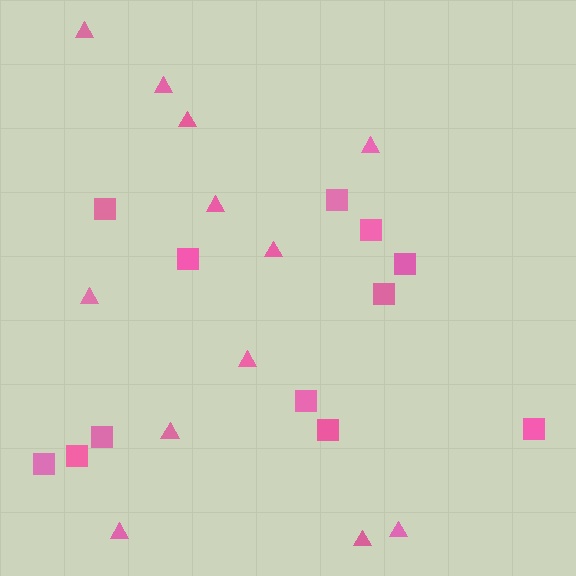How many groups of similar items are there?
There are 2 groups: one group of triangles (12) and one group of squares (12).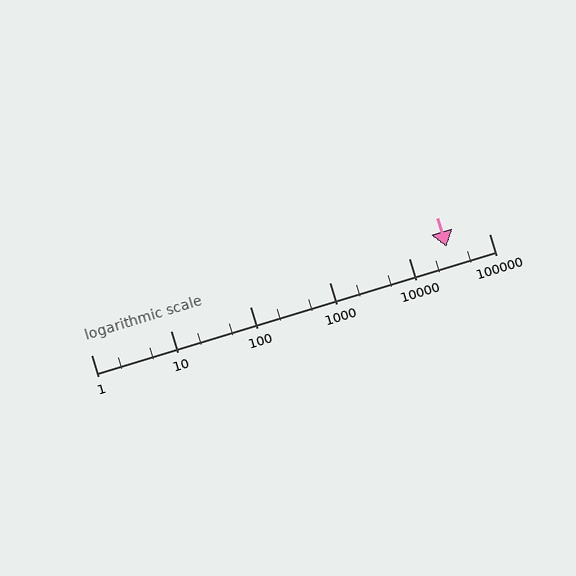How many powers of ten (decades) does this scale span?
The scale spans 5 decades, from 1 to 100000.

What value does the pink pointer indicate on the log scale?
The pointer indicates approximately 29000.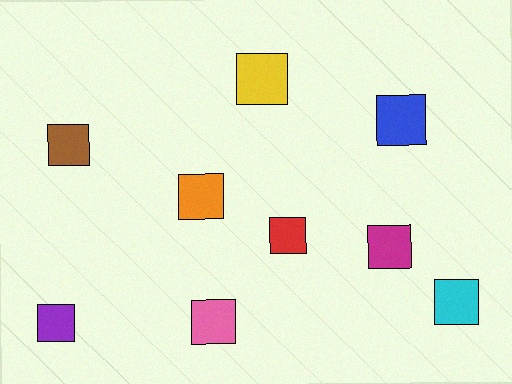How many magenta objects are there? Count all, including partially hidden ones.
There is 1 magenta object.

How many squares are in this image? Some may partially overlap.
There are 9 squares.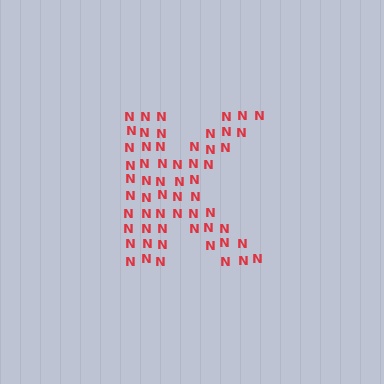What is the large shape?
The large shape is the letter K.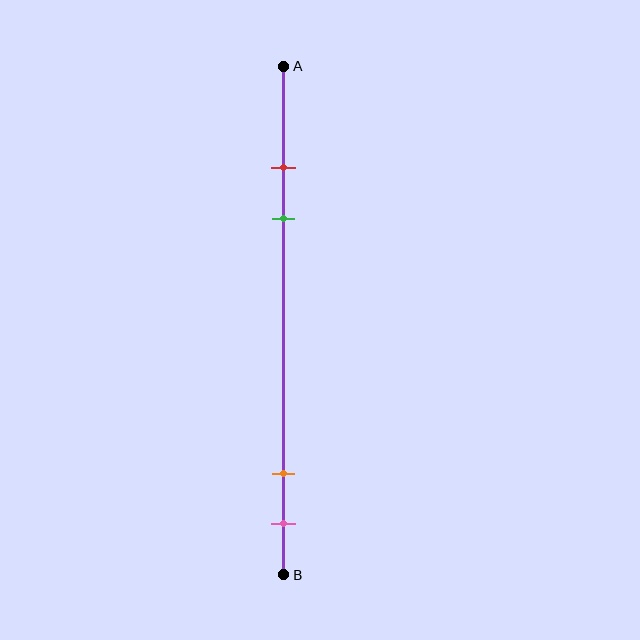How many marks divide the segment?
There are 4 marks dividing the segment.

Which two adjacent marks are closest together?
The red and green marks are the closest adjacent pair.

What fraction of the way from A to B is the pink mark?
The pink mark is approximately 90% (0.9) of the way from A to B.